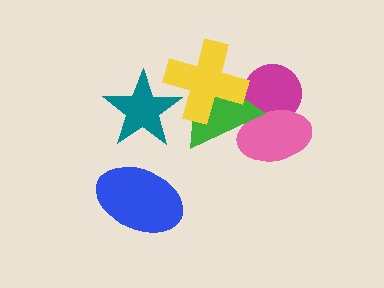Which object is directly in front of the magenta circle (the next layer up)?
The pink ellipse is directly in front of the magenta circle.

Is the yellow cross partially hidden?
No, no other shape covers it.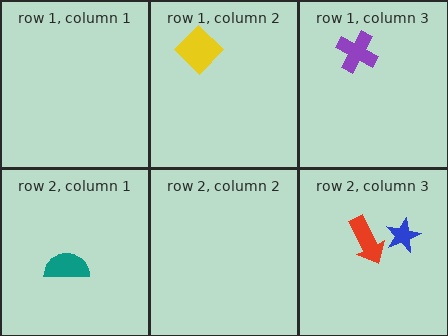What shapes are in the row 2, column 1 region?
The teal semicircle.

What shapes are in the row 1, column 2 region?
The yellow diamond.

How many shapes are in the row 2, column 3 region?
2.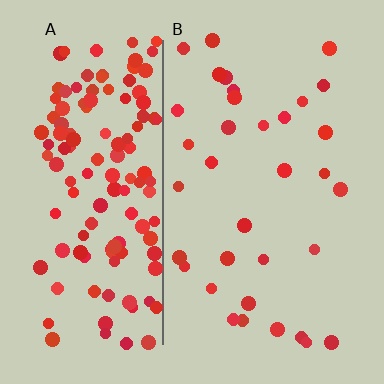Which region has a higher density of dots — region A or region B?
A (the left).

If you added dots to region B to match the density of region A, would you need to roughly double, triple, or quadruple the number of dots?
Approximately quadruple.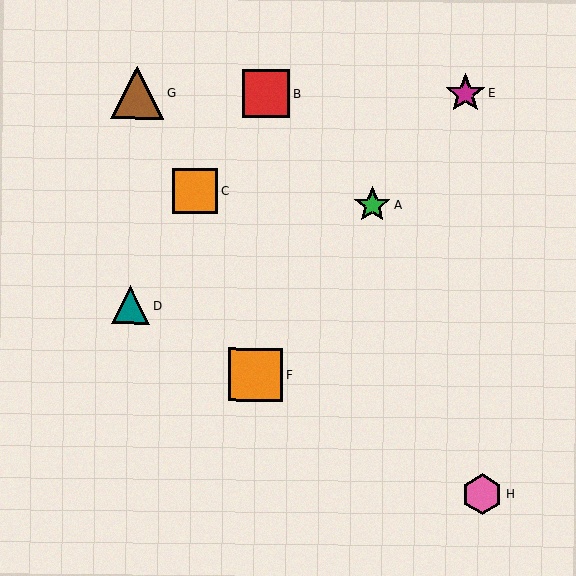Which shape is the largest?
The orange square (labeled F) is the largest.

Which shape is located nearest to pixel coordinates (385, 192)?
The green star (labeled A) at (372, 205) is nearest to that location.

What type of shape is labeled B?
Shape B is a red square.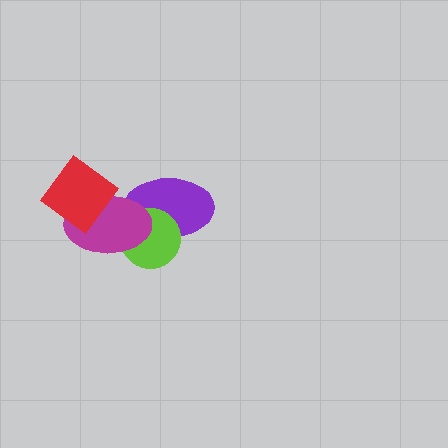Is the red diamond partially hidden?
No, no other shape covers it.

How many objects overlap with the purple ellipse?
2 objects overlap with the purple ellipse.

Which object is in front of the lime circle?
The magenta ellipse is in front of the lime circle.